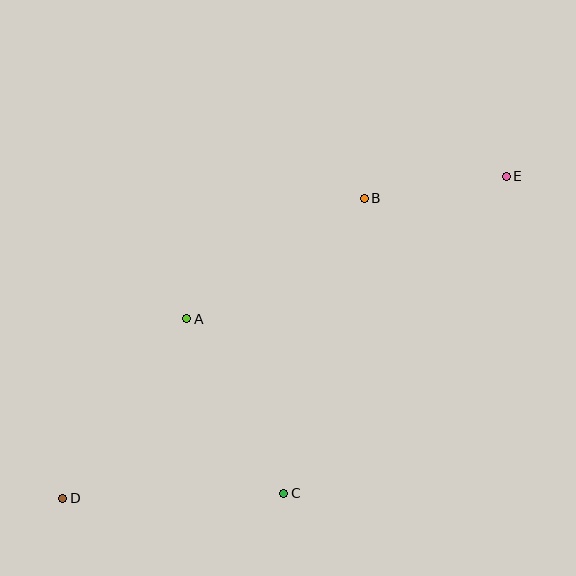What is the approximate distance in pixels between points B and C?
The distance between B and C is approximately 306 pixels.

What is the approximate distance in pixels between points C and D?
The distance between C and D is approximately 221 pixels.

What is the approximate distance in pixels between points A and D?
The distance between A and D is approximately 218 pixels.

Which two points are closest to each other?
Points B and E are closest to each other.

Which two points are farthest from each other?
Points D and E are farthest from each other.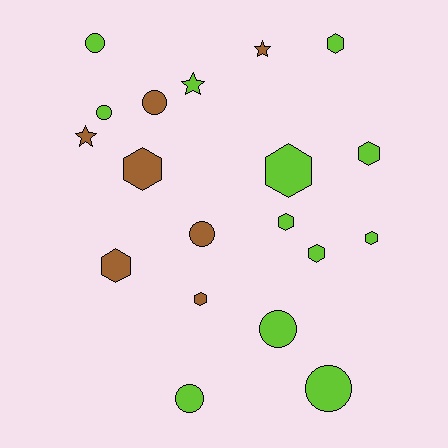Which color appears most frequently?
Lime, with 12 objects.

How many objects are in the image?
There are 19 objects.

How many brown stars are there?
There are 2 brown stars.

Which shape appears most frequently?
Hexagon, with 9 objects.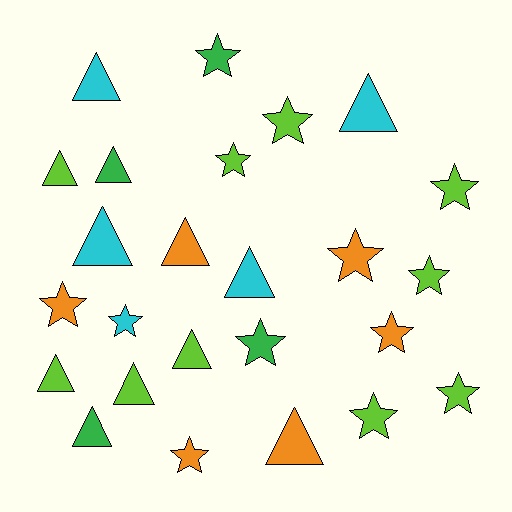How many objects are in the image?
There are 25 objects.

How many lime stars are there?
There are 6 lime stars.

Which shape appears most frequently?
Star, with 13 objects.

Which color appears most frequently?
Lime, with 10 objects.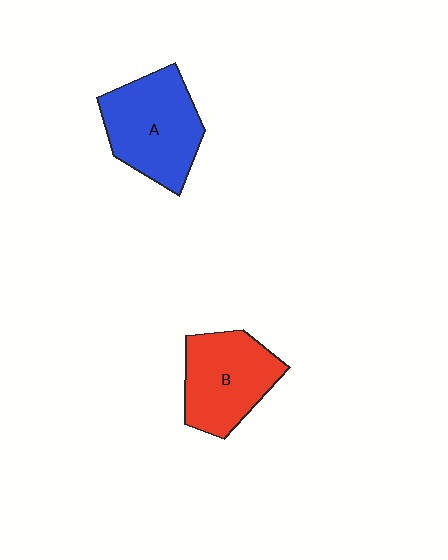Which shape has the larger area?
Shape A (blue).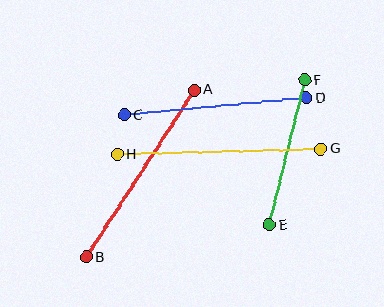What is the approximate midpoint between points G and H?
The midpoint is at approximately (219, 152) pixels.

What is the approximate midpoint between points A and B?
The midpoint is at approximately (140, 174) pixels.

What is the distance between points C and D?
The distance is approximately 182 pixels.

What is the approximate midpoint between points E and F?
The midpoint is at approximately (287, 153) pixels.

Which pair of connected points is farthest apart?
Points G and H are farthest apart.